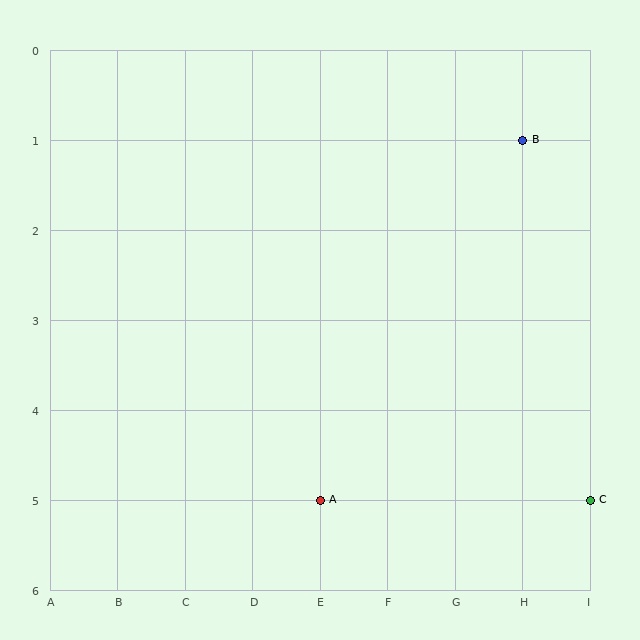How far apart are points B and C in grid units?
Points B and C are 1 column and 4 rows apart (about 4.1 grid units diagonally).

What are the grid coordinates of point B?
Point B is at grid coordinates (H, 1).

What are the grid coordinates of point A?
Point A is at grid coordinates (E, 5).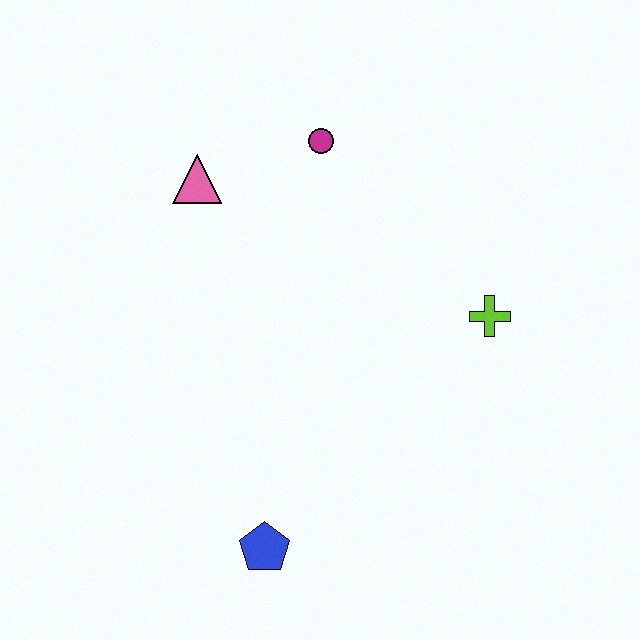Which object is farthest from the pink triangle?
The blue pentagon is farthest from the pink triangle.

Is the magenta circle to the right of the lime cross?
No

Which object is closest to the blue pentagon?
The lime cross is closest to the blue pentagon.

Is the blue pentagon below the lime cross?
Yes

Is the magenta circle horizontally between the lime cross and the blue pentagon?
Yes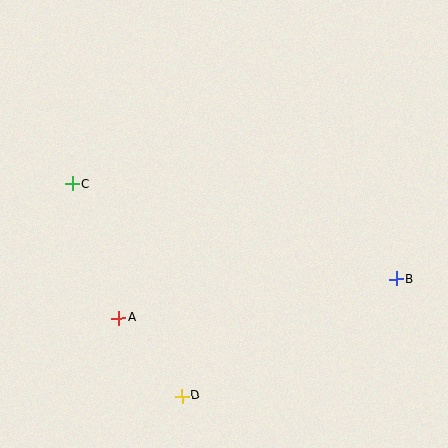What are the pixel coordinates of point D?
Point D is at (182, 396).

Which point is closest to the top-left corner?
Point C is closest to the top-left corner.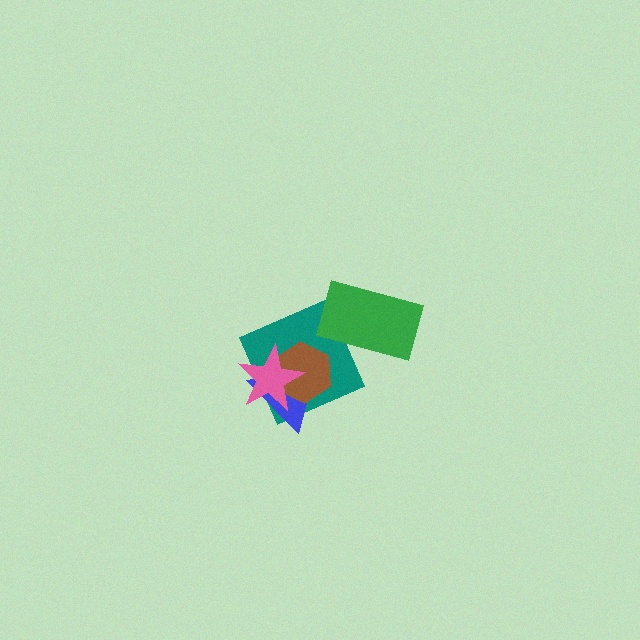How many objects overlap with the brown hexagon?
3 objects overlap with the brown hexagon.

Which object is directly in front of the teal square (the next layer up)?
The blue triangle is directly in front of the teal square.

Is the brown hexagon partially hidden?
Yes, it is partially covered by another shape.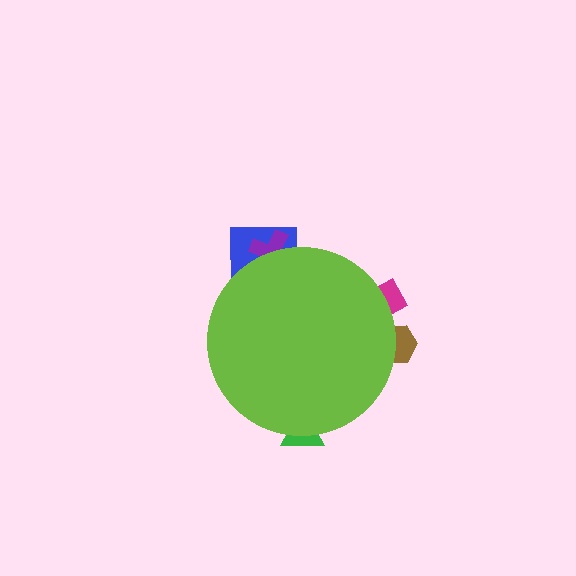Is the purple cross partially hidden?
Yes, the purple cross is partially hidden behind the lime circle.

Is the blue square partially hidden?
Yes, the blue square is partially hidden behind the lime circle.